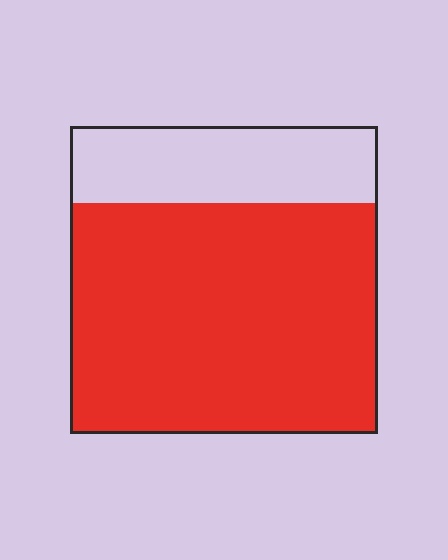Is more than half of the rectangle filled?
Yes.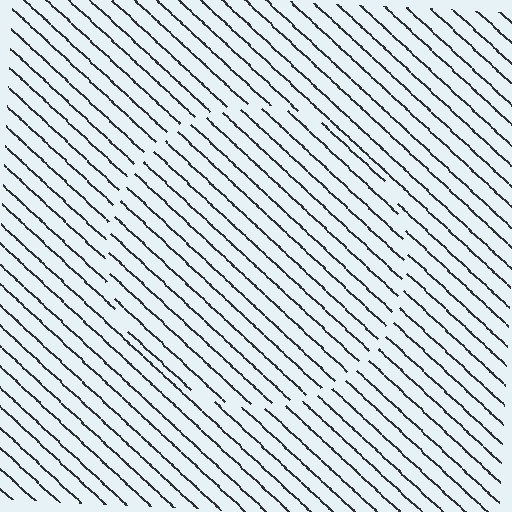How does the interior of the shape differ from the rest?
The interior of the shape contains the same grating, shifted by half a period — the contour is defined by the phase discontinuity where line-ends from the inner and outer gratings abut.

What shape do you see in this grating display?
An illusory circle. The interior of the shape contains the same grating, shifted by half a period — the contour is defined by the phase discontinuity where line-ends from the inner and outer gratings abut.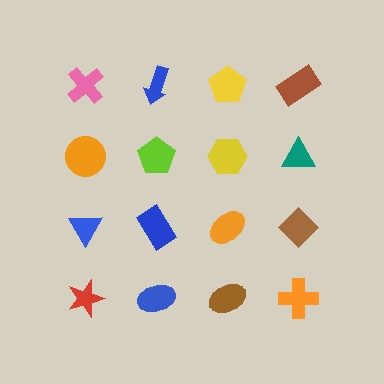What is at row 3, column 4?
A brown diamond.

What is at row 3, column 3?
An orange ellipse.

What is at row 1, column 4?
A brown rectangle.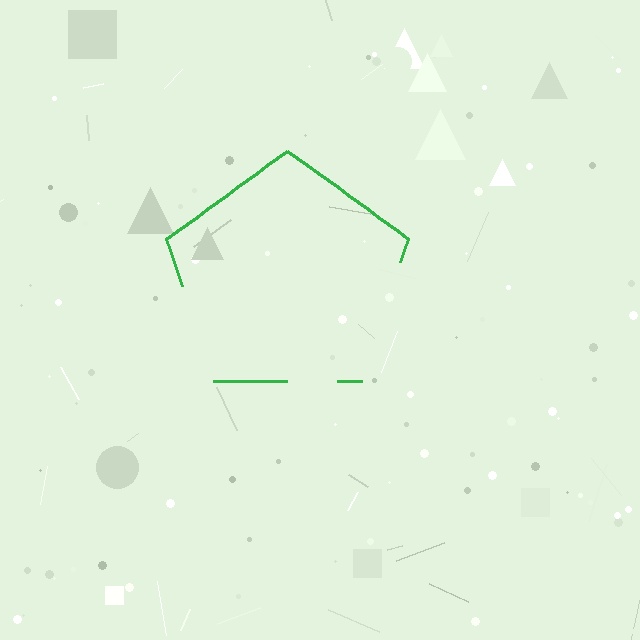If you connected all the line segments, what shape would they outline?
They would outline a pentagon.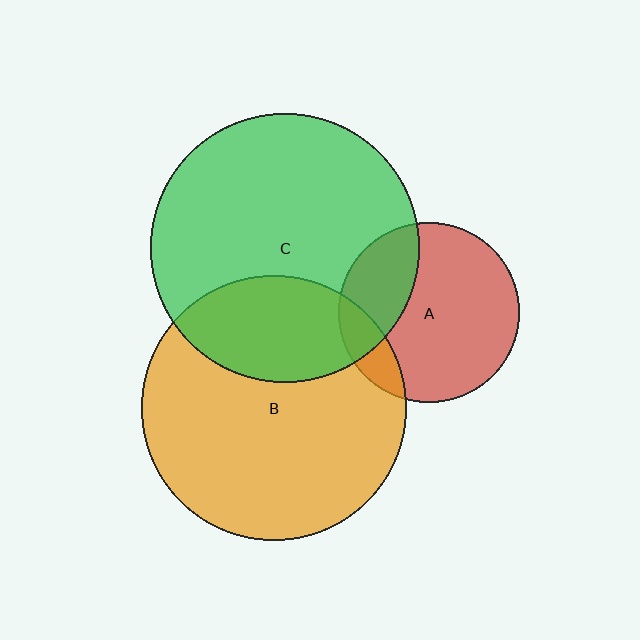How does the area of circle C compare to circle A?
Approximately 2.2 times.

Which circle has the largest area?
Circle C (green).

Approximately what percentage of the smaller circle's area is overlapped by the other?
Approximately 15%.